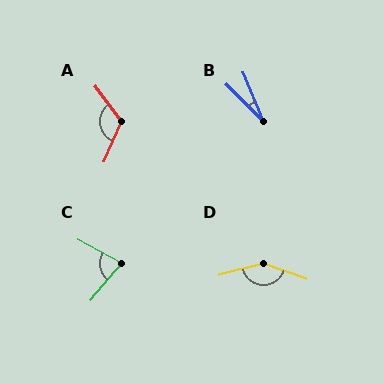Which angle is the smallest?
B, at approximately 23 degrees.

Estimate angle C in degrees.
Approximately 79 degrees.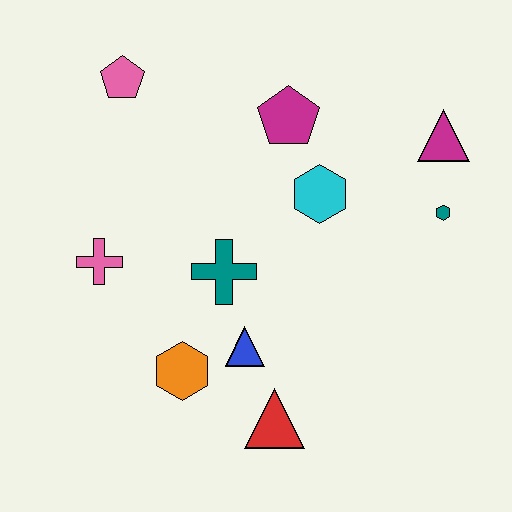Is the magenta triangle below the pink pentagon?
Yes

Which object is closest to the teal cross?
The blue triangle is closest to the teal cross.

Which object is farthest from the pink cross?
The magenta triangle is farthest from the pink cross.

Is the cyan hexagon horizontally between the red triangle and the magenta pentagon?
No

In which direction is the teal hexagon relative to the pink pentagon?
The teal hexagon is to the right of the pink pentagon.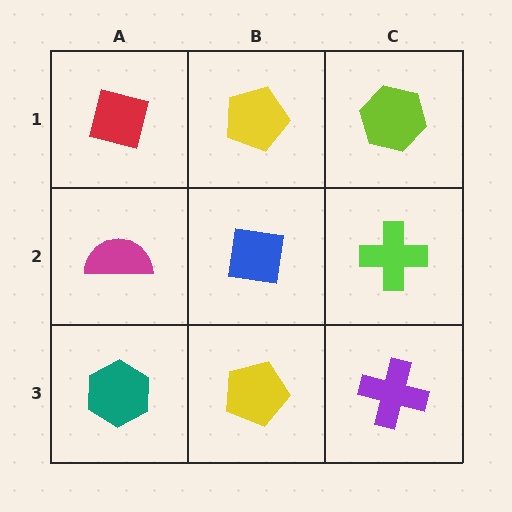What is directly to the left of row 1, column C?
A yellow pentagon.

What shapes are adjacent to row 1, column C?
A lime cross (row 2, column C), a yellow pentagon (row 1, column B).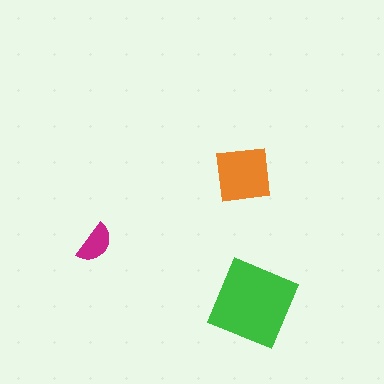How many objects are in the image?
There are 3 objects in the image.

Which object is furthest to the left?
The magenta semicircle is leftmost.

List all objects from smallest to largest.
The magenta semicircle, the orange square, the green diamond.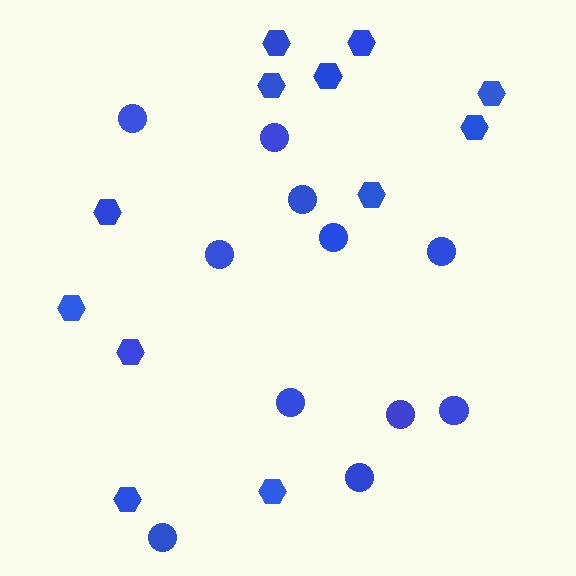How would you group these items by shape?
There are 2 groups: one group of circles (11) and one group of hexagons (12).